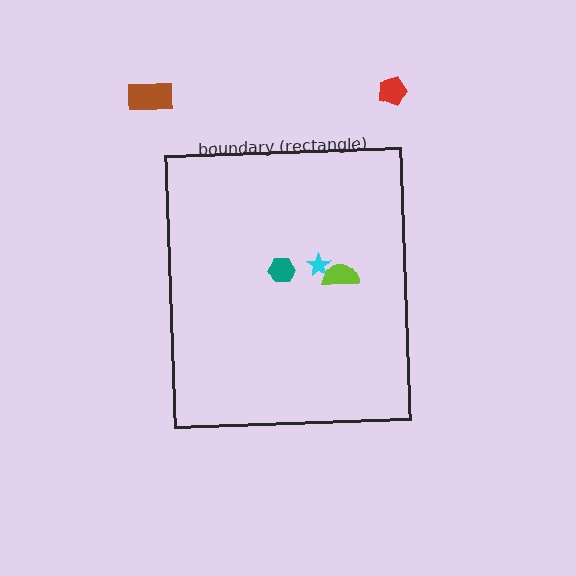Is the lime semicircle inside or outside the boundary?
Inside.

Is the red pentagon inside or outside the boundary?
Outside.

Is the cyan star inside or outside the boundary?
Inside.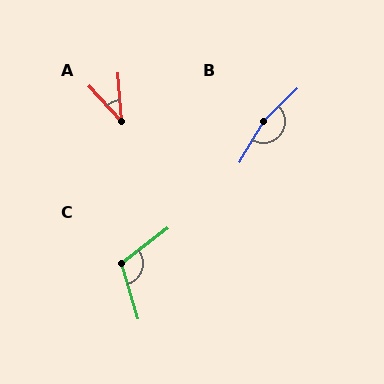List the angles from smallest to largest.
A (38°), C (110°), B (164°).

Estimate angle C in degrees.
Approximately 110 degrees.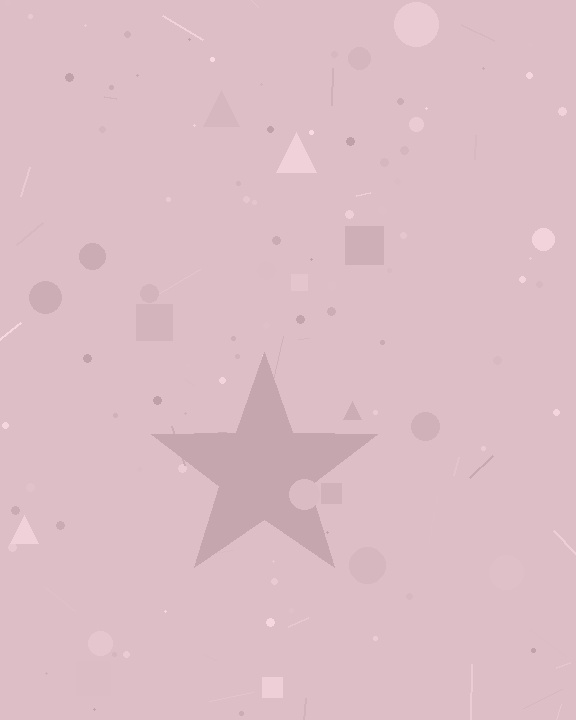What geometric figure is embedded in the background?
A star is embedded in the background.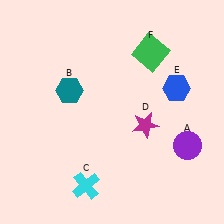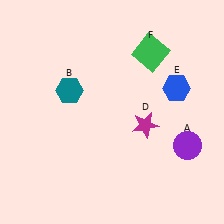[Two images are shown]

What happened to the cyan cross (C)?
The cyan cross (C) was removed in Image 2. It was in the bottom-left area of Image 1.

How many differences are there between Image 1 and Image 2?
There is 1 difference between the two images.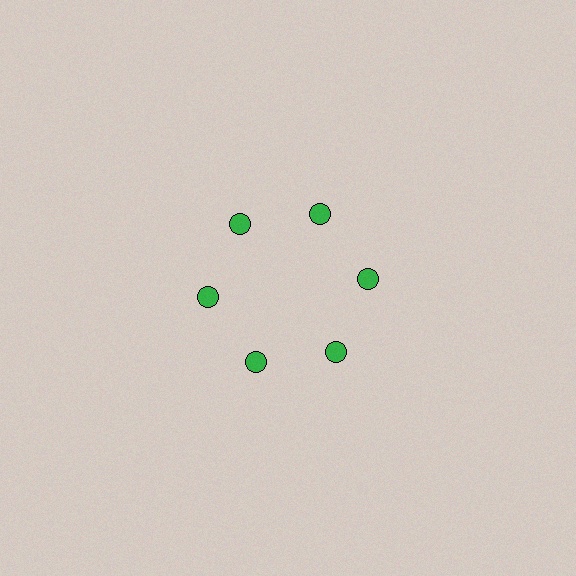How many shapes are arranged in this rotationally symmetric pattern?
There are 6 shapes, arranged in 6 groups of 1.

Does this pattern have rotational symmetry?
Yes, this pattern has 6-fold rotational symmetry. It looks the same after rotating 60 degrees around the center.